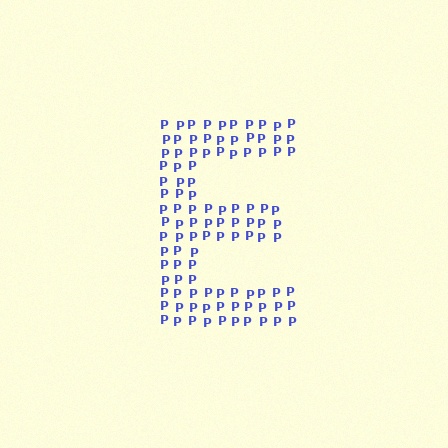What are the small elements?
The small elements are letter P's.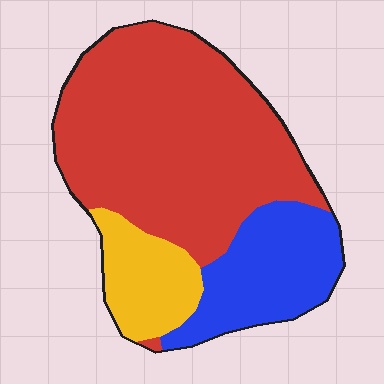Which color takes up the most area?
Red, at roughly 65%.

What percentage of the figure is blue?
Blue covers roughly 25% of the figure.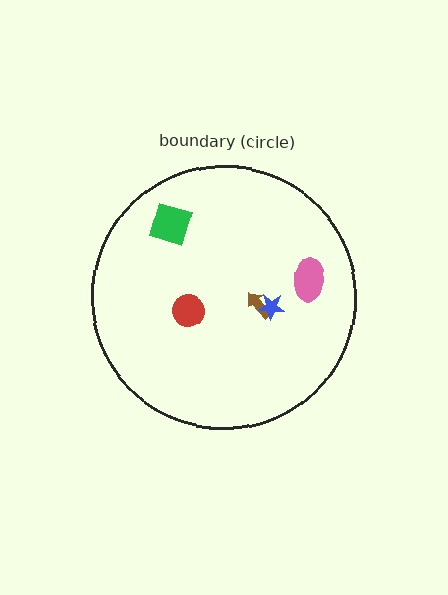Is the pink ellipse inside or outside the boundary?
Inside.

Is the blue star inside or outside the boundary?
Inside.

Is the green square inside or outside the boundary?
Inside.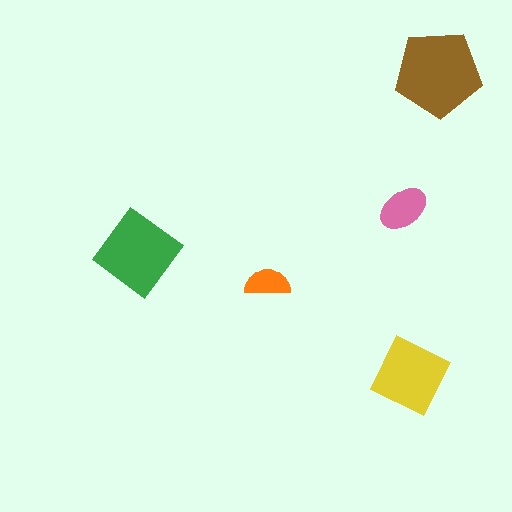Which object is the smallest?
The orange semicircle.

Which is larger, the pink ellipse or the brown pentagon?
The brown pentagon.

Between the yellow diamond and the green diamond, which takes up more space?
The green diamond.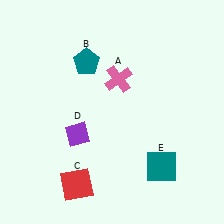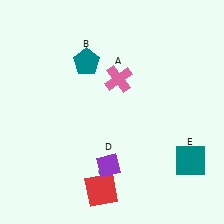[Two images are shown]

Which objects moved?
The objects that moved are: the red square (C), the purple diamond (D), the teal square (E).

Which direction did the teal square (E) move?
The teal square (E) moved right.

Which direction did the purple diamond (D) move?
The purple diamond (D) moved down.